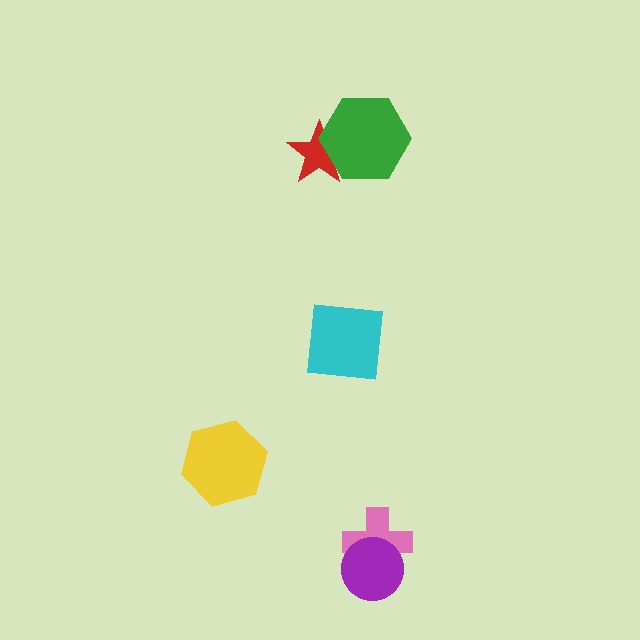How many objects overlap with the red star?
1 object overlaps with the red star.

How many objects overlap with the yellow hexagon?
0 objects overlap with the yellow hexagon.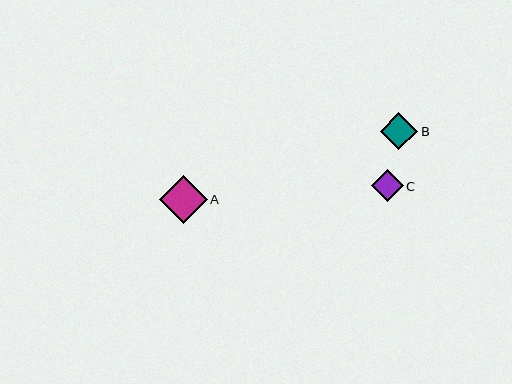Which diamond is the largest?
Diamond A is the largest with a size of approximately 48 pixels.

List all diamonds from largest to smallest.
From largest to smallest: A, B, C.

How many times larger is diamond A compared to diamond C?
Diamond A is approximately 1.5 times the size of diamond C.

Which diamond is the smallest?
Diamond C is the smallest with a size of approximately 32 pixels.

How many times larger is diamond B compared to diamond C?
Diamond B is approximately 1.2 times the size of diamond C.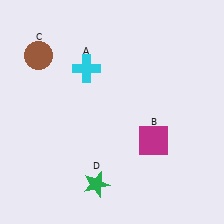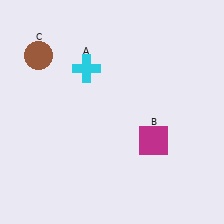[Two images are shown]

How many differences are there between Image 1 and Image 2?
There is 1 difference between the two images.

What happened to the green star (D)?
The green star (D) was removed in Image 2. It was in the bottom-left area of Image 1.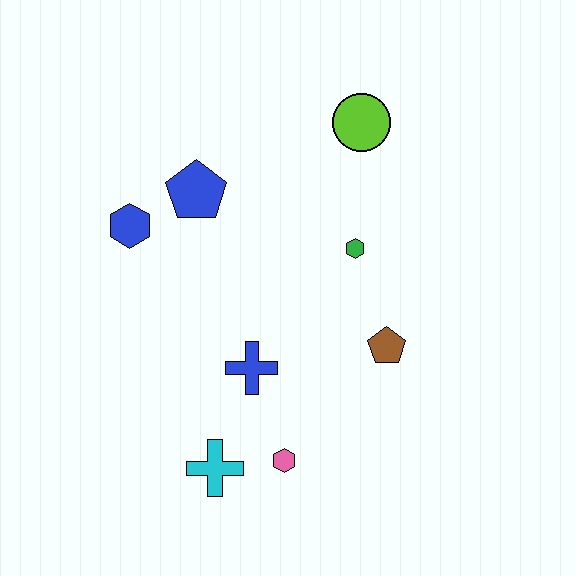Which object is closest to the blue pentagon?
The blue hexagon is closest to the blue pentagon.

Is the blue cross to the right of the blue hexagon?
Yes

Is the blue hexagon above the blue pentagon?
No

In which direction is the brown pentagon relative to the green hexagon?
The brown pentagon is below the green hexagon.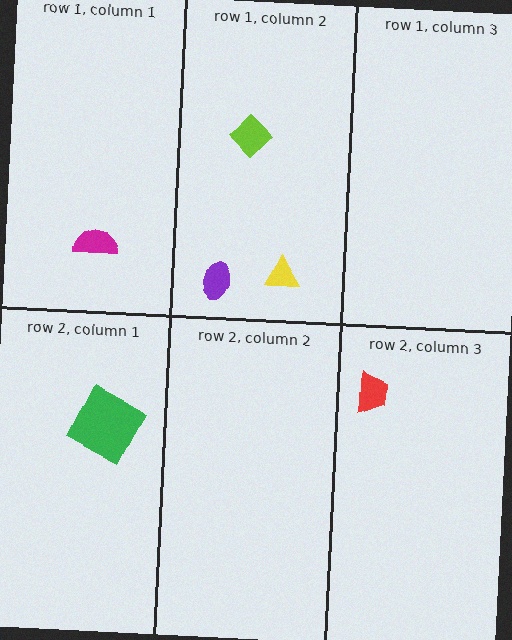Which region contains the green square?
The row 2, column 1 region.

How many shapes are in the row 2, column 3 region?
1.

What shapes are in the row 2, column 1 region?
The green square.